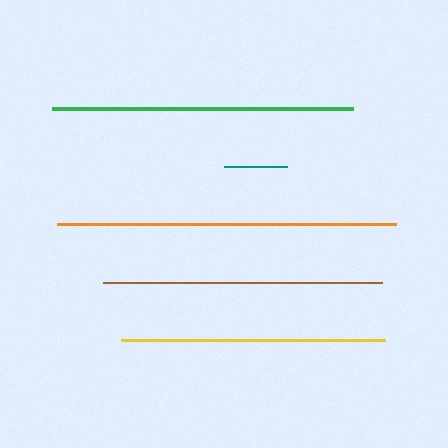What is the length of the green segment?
The green segment is approximately 301 pixels long.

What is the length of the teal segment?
The teal segment is approximately 63 pixels long.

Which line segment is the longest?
The orange line is the longest at approximately 340 pixels.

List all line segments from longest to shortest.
From longest to shortest: orange, green, brown, yellow, teal.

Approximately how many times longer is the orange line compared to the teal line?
The orange line is approximately 5.4 times the length of the teal line.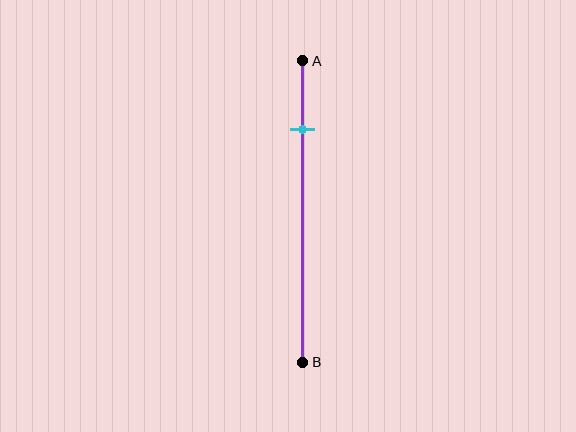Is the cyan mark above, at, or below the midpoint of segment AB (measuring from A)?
The cyan mark is above the midpoint of segment AB.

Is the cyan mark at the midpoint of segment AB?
No, the mark is at about 25% from A, not at the 50% midpoint.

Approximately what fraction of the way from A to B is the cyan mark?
The cyan mark is approximately 25% of the way from A to B.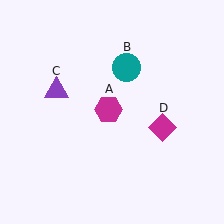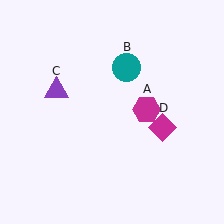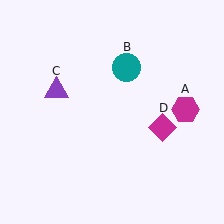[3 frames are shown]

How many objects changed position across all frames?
1 object changed position: magenta hexagon (object A).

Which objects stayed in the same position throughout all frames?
Teal circle (object B) and purple triangle (object C) and magenta diamond (object D) remained stationary.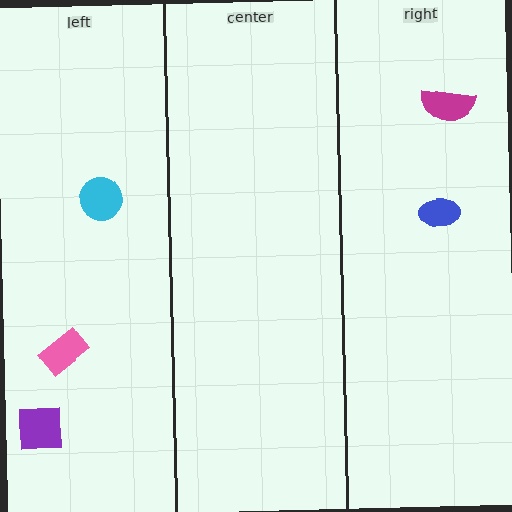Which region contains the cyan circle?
The left region.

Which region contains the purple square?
The left region.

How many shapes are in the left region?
3.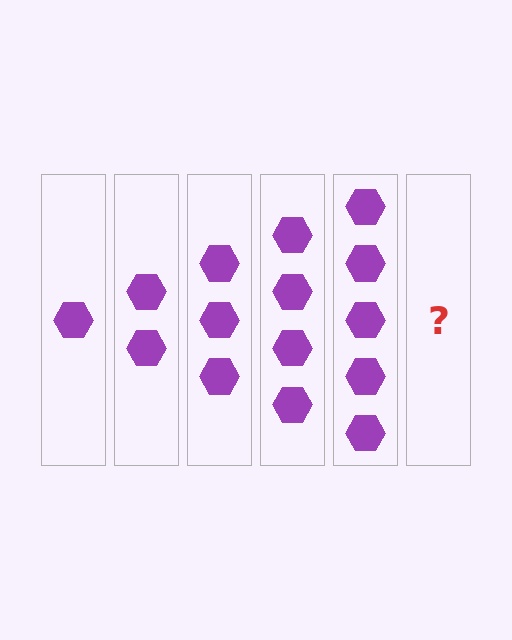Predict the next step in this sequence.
The next step is 6 hexagons.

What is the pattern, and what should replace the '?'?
The pattern is that each step adds one more hexagon. The '?' should be 6 hexagons.